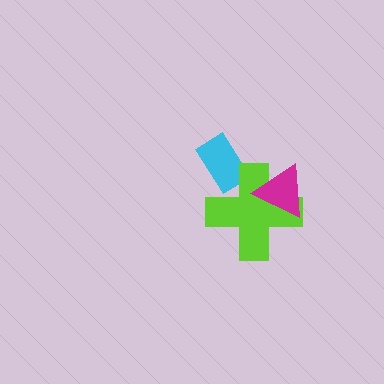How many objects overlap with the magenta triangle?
1 object overlaps with the magenta triangle.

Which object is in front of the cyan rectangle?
The lime cross is in front of the cyan rectangle.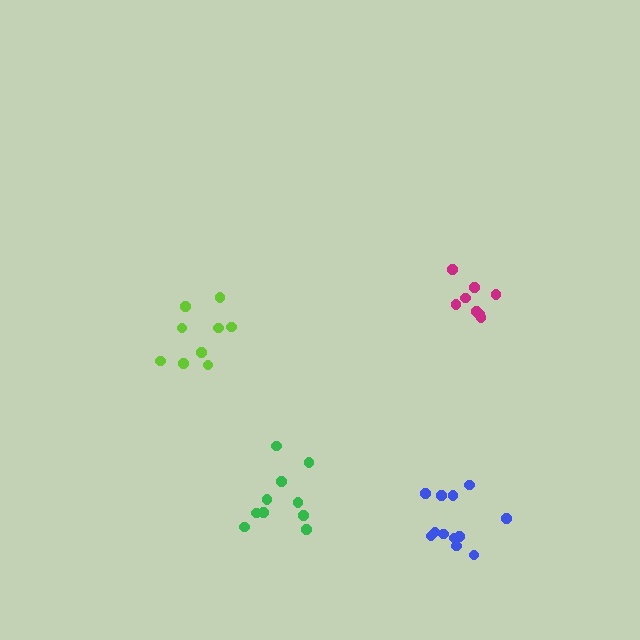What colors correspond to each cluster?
The clusters are colored: lime, magenta, green, blue.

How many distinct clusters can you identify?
There are 4 distinct clusters.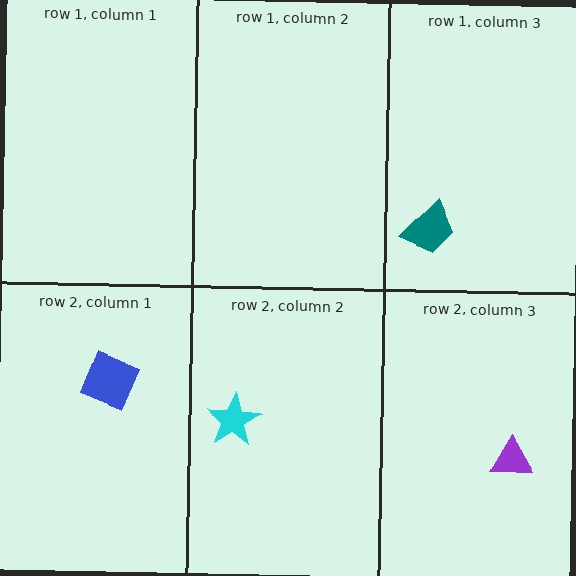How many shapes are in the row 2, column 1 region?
1.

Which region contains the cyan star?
The row 2, column 2 region.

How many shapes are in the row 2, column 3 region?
1.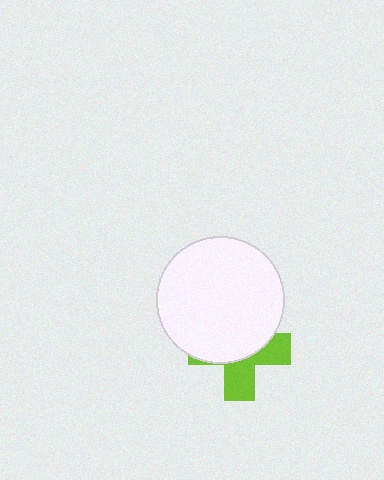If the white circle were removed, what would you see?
You would see the complete lime cross.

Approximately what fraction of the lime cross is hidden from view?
Roughly 58% of the lime cross is hidden behind the white circle.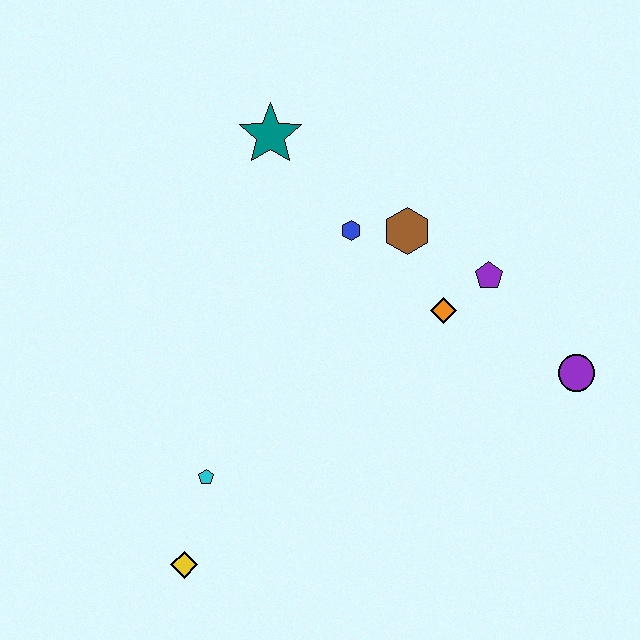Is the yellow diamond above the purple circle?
No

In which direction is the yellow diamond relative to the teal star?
The yellow diamond is below the teal star.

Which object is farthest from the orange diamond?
The yellow diamond is farthest from the orange diamond.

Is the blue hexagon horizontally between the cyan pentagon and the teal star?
No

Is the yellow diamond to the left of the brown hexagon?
Yes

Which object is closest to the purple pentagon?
The orange diamond is closest to the purple pentagon.